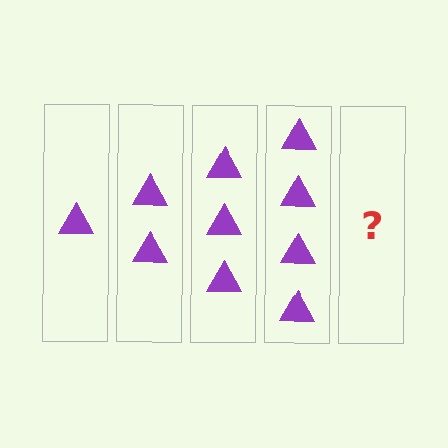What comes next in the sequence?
The next element should be 5 triangles.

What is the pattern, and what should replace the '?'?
The pattern is that each step adds one more triangle. The '?' should be 5 triangles.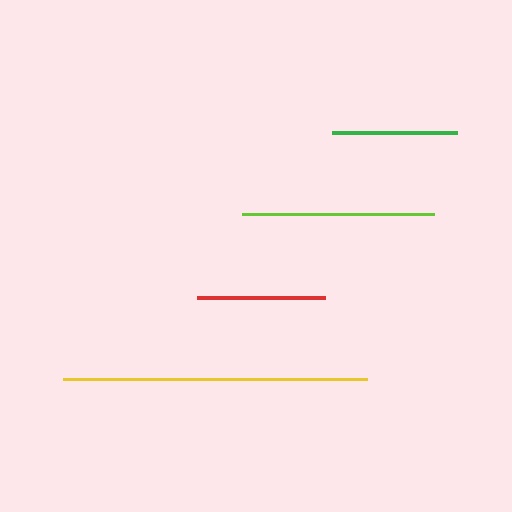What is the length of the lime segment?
The lime segment is approximately 192 pixels long.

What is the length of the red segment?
The red segment is approximately 128 pixels long.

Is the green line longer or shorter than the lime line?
The lime line is longer than the green line.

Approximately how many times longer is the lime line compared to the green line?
The lime line is approximately 1.5 times the length of the green line.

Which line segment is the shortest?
The green line is the shortest at approximately 126 pixels.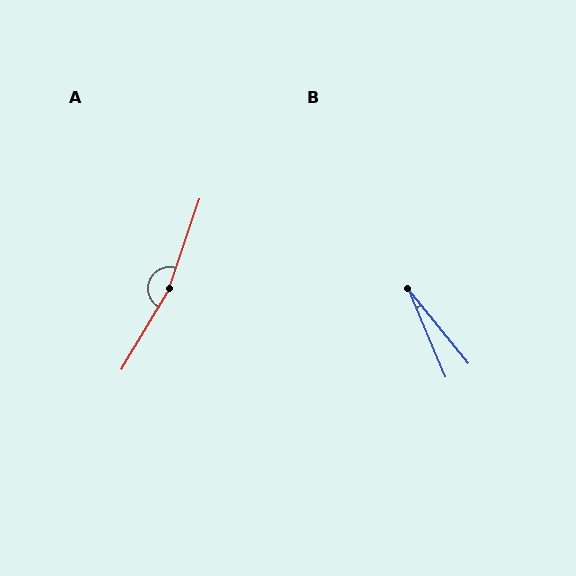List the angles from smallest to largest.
B (16°), A (168°).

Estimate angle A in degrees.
Approximately 168 degrees.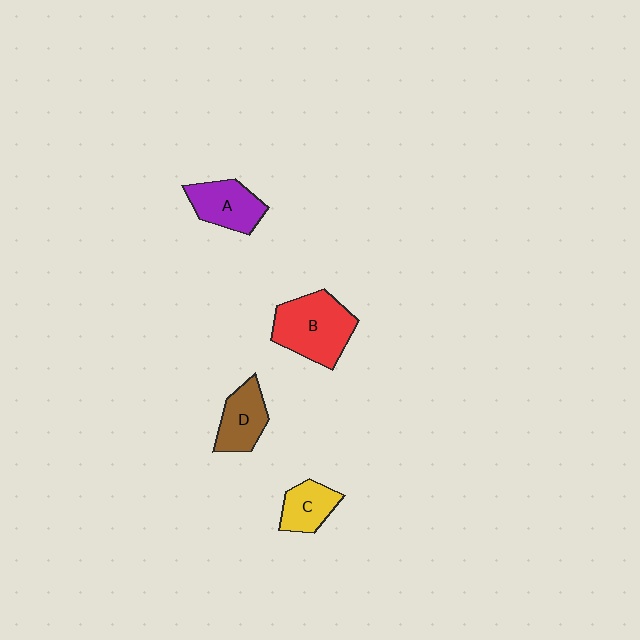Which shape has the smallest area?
Shape C (yellow).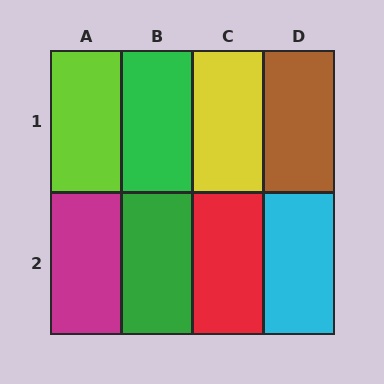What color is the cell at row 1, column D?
Brown.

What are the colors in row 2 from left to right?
Magenta, green, red, cyan.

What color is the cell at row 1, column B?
Green.